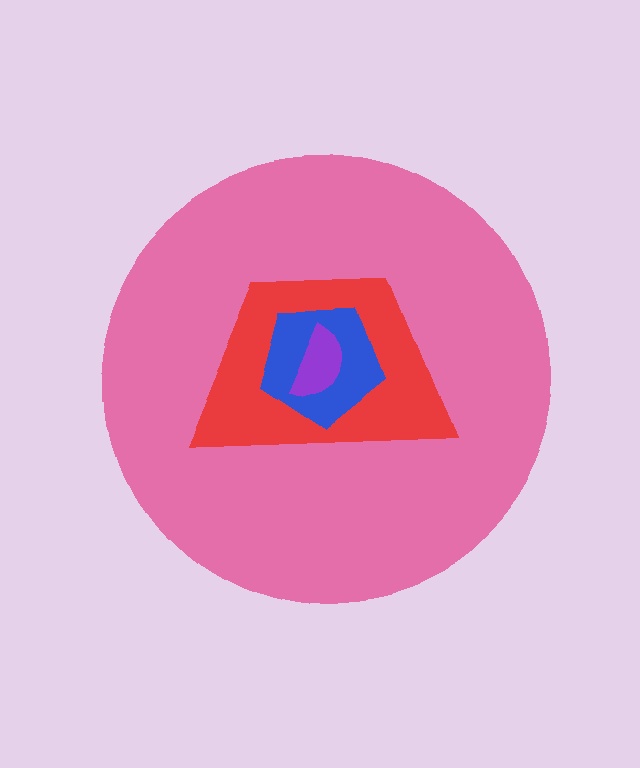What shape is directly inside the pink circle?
The red trapezoid.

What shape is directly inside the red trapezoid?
The blue pentagon.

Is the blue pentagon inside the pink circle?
Yes.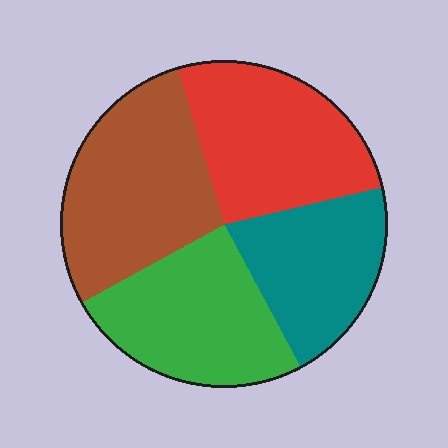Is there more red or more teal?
Red.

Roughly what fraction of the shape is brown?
Brown covers around 30% of the shape.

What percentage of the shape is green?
Green takes up about one quarter (1/4) of the shape.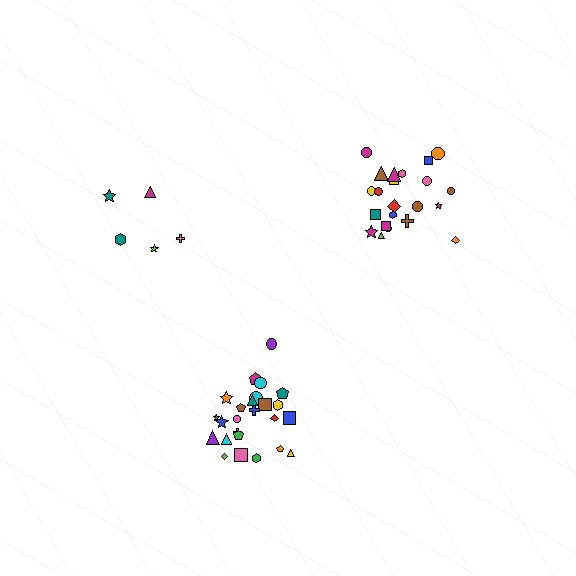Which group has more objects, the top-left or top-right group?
The top-right group.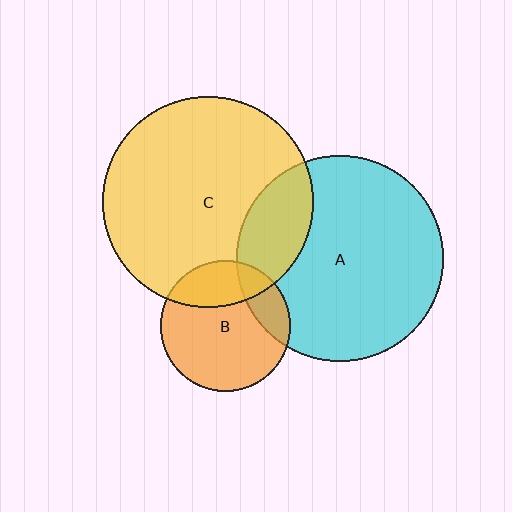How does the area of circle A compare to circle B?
Approximately 2.5 times.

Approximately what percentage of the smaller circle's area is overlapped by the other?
Approximately 20%.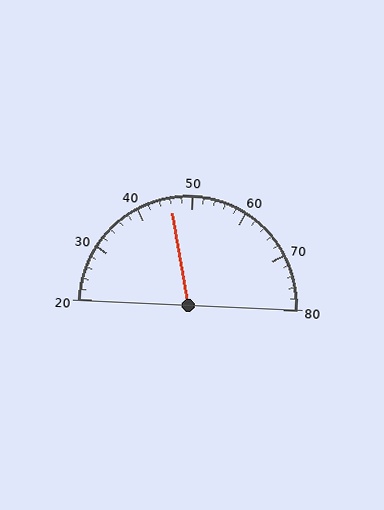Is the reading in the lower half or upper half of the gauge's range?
The reading is in the lower half of the range (20 to 80).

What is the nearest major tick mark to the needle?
The nearest major tick mark is 50.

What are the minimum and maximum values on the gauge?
The gauge ranges from 20 to 80.